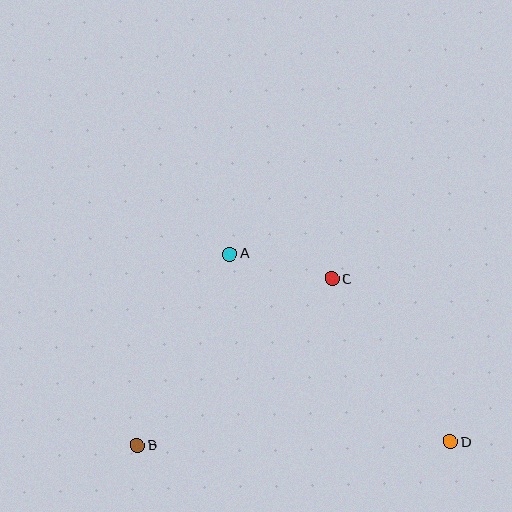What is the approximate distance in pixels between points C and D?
The distance between C and D is approximately 202 pixels.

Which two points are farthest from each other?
Points B and D are farthest from each other.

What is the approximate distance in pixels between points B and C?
The distance between B and C is approximately 256 pixels.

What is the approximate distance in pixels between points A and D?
The distance between A and D is approximately 290 pixels.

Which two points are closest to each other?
Points A and C are closest to each other.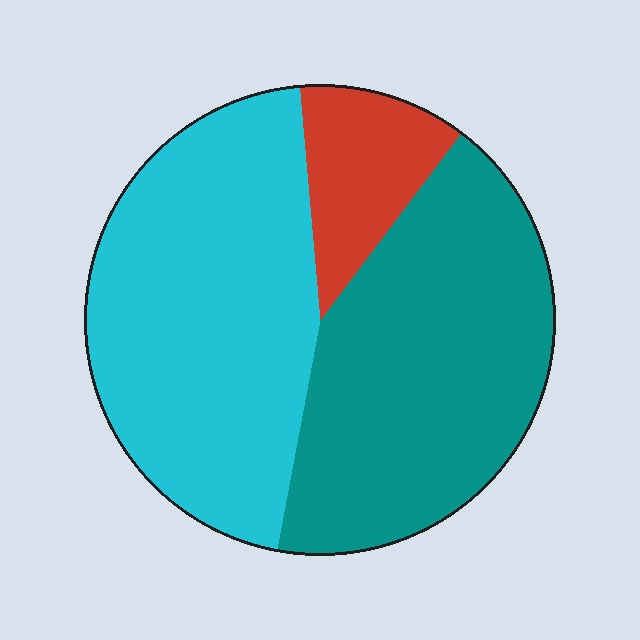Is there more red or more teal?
Teal.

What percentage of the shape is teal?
Teal covers 43% of the shape.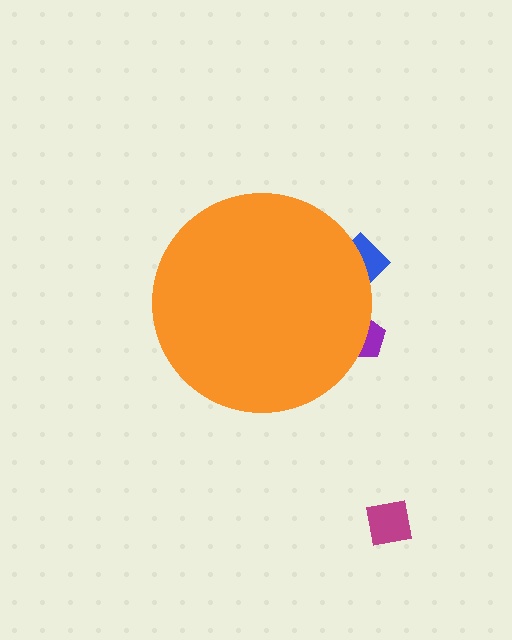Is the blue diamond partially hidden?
Yes, the blue diamond is partially hidden behind the orange circle.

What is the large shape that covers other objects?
An orange circle.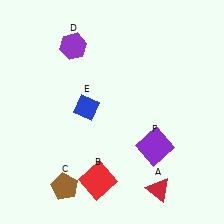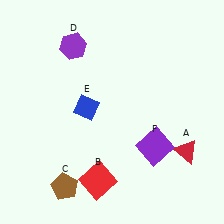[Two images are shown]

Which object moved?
The red triangle (A) moved up.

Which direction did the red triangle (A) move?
The red triangle (A) moved up.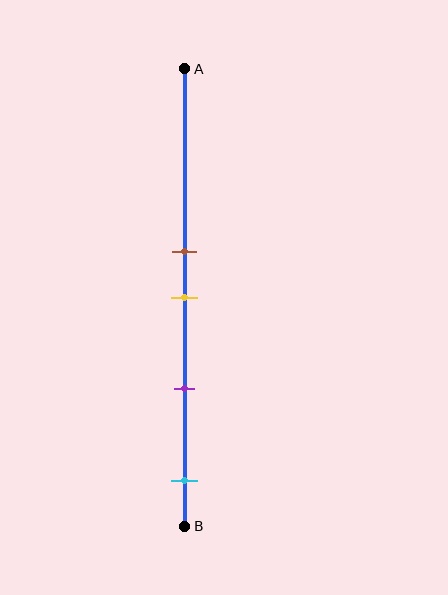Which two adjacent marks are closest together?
The brown and yellow marks are the closest adjacent pair.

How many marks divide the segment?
There are 4 marks dividing the segment.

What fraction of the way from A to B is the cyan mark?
The cyan mark is approximately 90% (0.9) of the way from A to B.